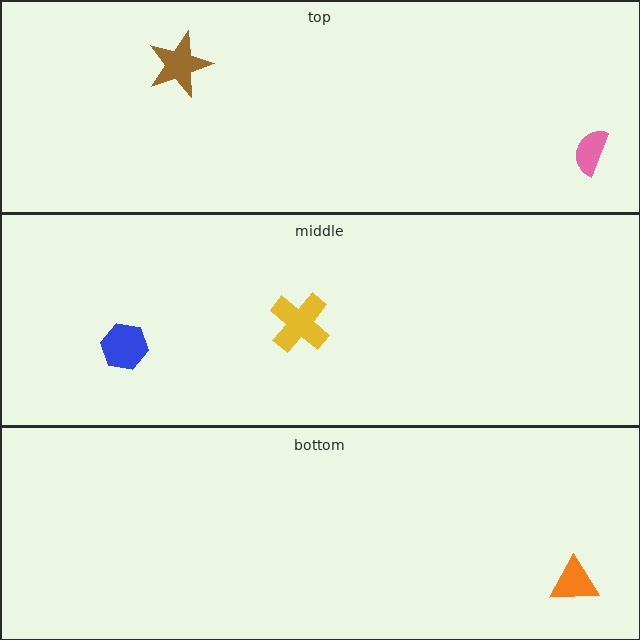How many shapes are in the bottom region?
1.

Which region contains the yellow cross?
The middle region.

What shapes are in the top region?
The pink semicircle, the brown star.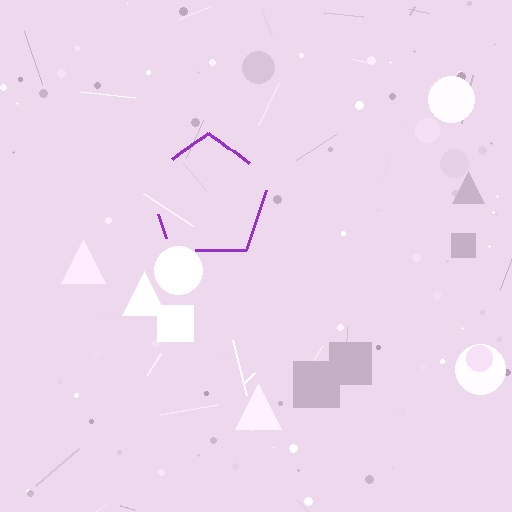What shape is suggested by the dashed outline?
The dashed outline suggests a pentagon.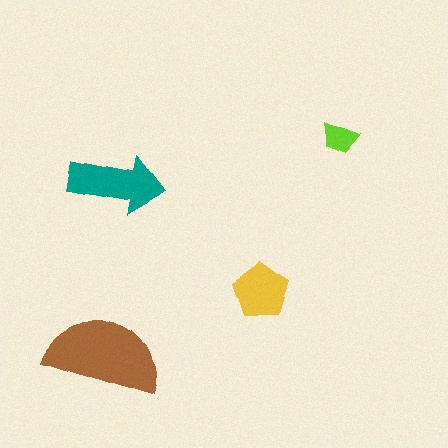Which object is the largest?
The brown semicircle.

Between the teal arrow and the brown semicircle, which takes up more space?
The brown semicircle.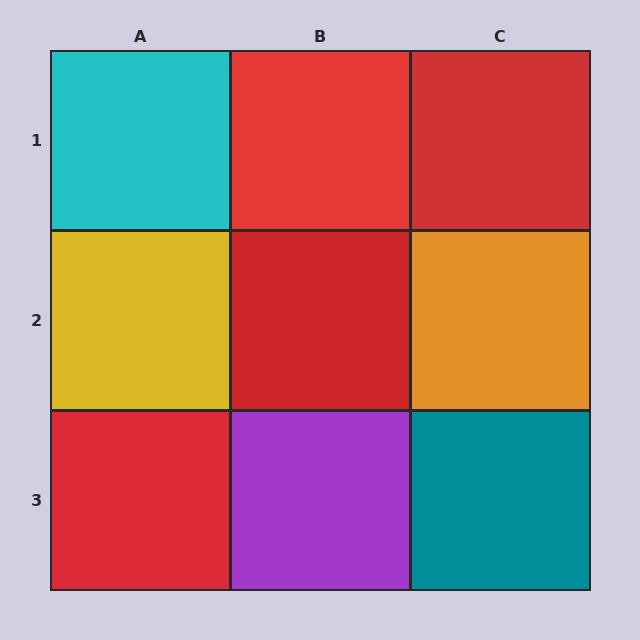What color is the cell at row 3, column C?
Teal.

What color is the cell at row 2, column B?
Red.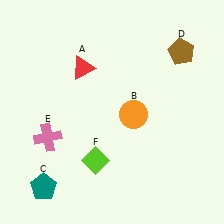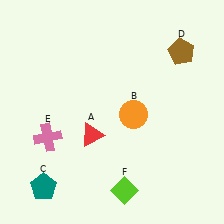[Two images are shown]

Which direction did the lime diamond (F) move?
The lime diamond (F) moved down.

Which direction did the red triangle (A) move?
The red triangle (A) moved down.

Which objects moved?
The objects that moved are: the red triangle (A), the lime diamond (F).